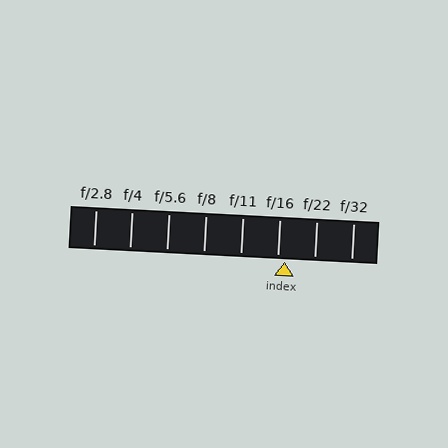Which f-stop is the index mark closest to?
The index mark is closest to f/16.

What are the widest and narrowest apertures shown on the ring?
The widest aperture shown is f/2.8 and the narrowest is f/32.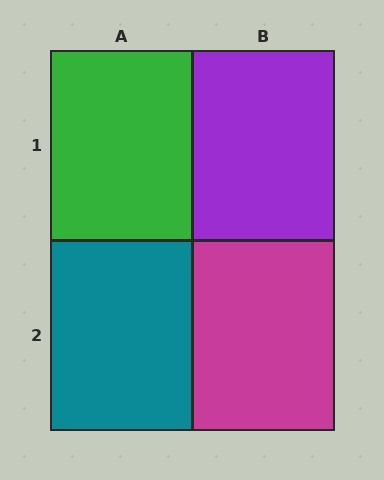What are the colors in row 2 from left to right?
Teal, magenta.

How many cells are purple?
1 cell is purple.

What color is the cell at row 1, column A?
Green.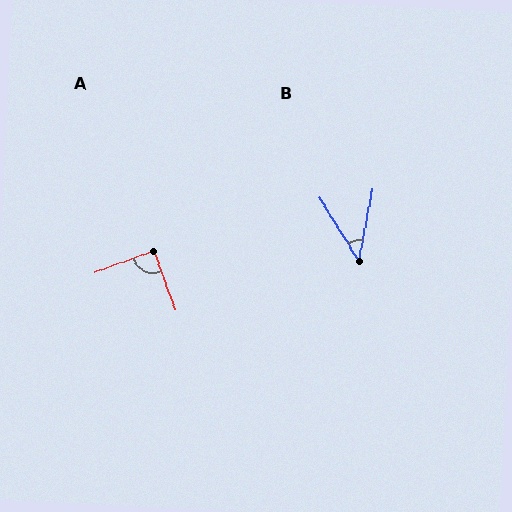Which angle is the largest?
A, at approximately 90 degrees.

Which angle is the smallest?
B, at approximately 42 degrees.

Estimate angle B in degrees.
Approximately 42 degrees.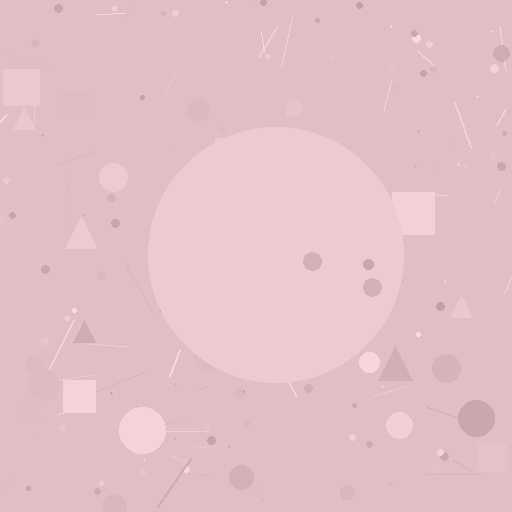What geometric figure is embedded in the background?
A circle is embedded in the background.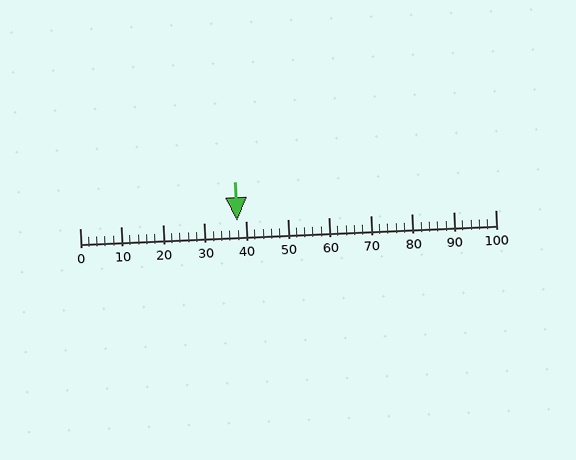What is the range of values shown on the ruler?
The ruler shows values from 0 to 100.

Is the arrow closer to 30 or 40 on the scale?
The arrow is closer to 40.